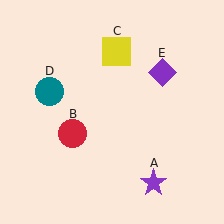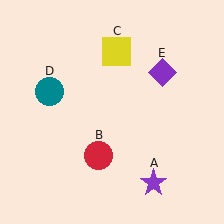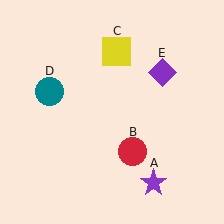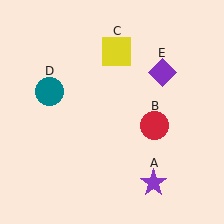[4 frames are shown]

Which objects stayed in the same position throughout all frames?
Purple star (object A) and yellow square (object C) and teal circle (object D) and purple diamond (object E) remained stationary.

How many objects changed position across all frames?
1 object changed position: red circle (object B).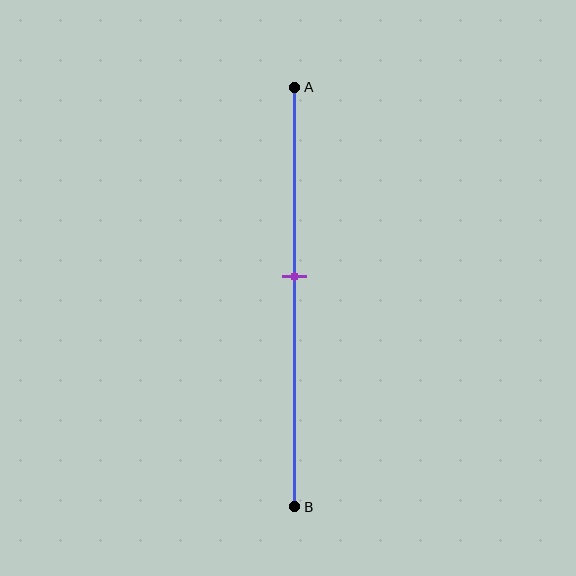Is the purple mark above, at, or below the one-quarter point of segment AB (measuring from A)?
The purple mark is below the one-quarter point of segment AB.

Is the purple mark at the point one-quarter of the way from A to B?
No, the mark is at about 45% from A, not at the 25% one-quarter point.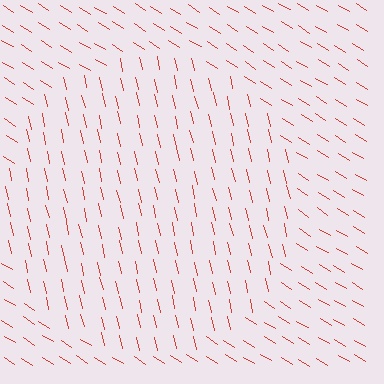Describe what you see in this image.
The image is filled with small red line segments. A circle region in the image has lines oriented differently from the surrounding lines, creating a visible texture boundary.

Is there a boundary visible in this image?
Yes, there is a texture boundary formed by a change in line orientation.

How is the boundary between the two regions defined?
The boundary is defined purely by a change in line orientation (approximately 45 degrees difference). All lines are the same color and thickness.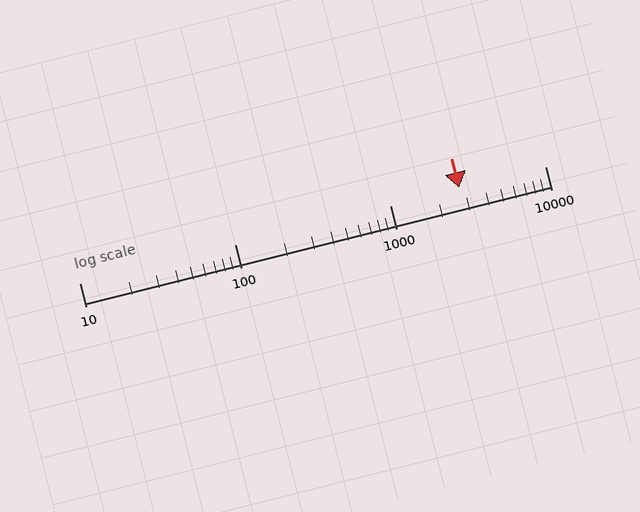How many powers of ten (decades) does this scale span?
The scale spans 3 decades, from 10 to 10000.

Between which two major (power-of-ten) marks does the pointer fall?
The pointer is between 1000 and 10000.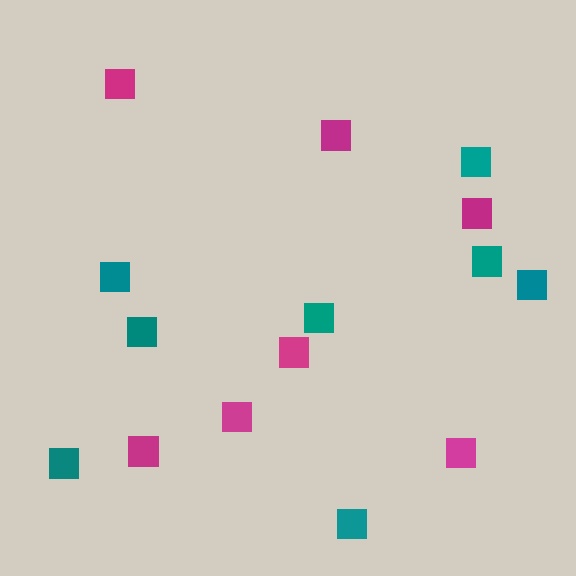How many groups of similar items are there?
There are 2 groups: one group of teal squares (8) and one group of magenta squares (7).